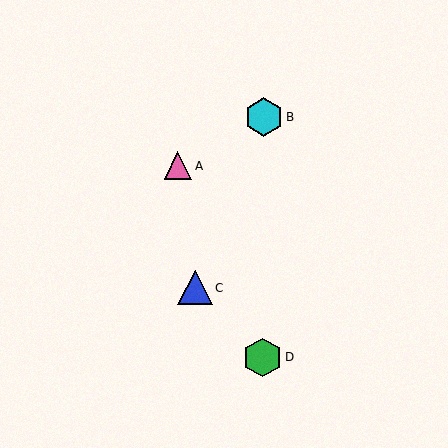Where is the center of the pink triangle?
The center of the pink triangle is at (178, 166).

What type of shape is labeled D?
Shape D is a green hexagon.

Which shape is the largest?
The cyan hexagon (labeled B) is the largest.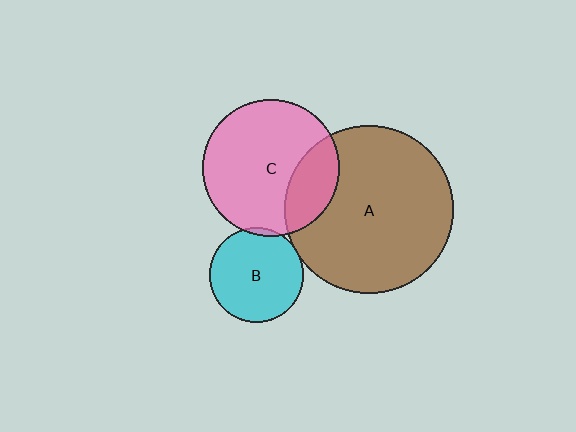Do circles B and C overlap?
Yes.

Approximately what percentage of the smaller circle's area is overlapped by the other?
Approximately 5%.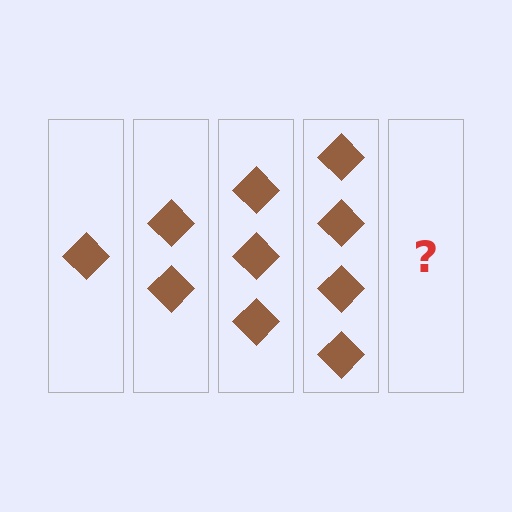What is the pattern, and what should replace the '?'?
The pattern is that each step adds one more diamond. The '?' should be 5 diamonds.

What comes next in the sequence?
The next element should be 5 diamonds.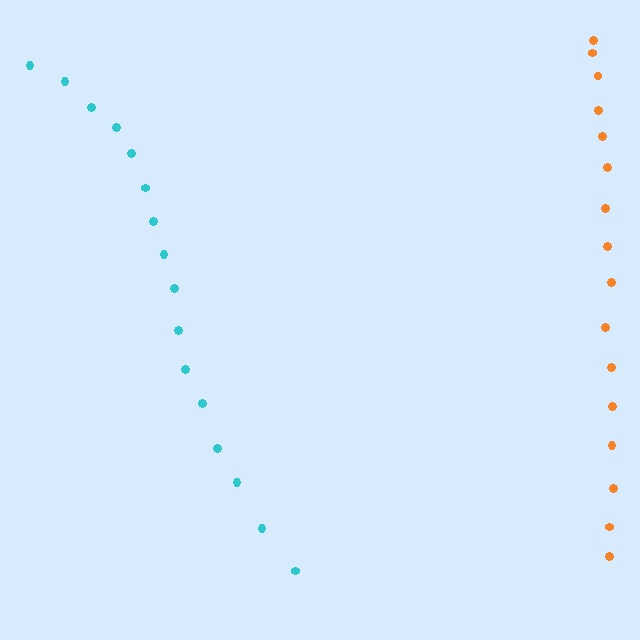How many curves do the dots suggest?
There are 2 distinct paths.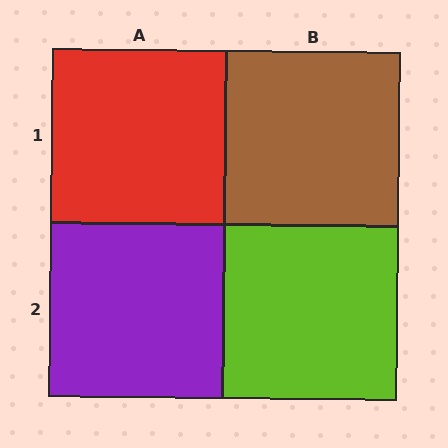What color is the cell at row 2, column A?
Purple.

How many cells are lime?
1 cell is lime.